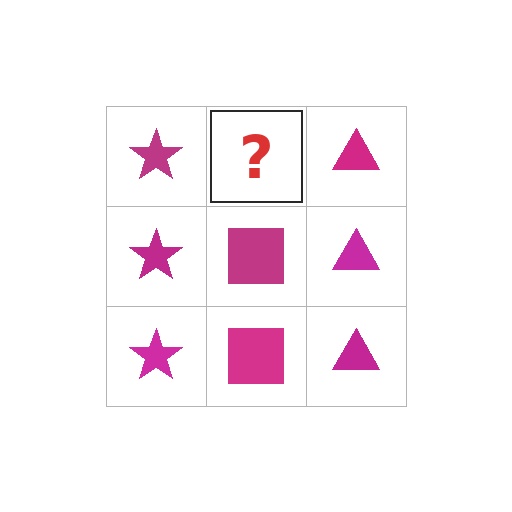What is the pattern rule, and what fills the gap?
The rule is that each column has a consistent shape. The gap should be filled with a magenta square.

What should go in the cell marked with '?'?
The missing cell should contain a magenta square.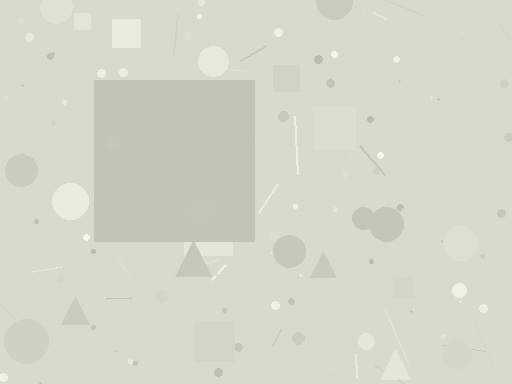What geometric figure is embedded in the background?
A square is embedded in the background.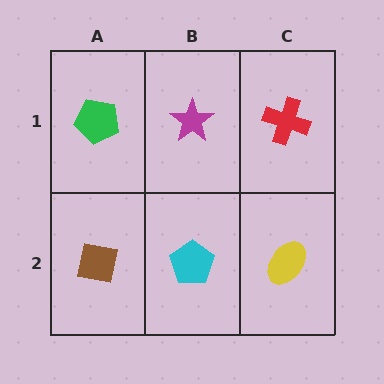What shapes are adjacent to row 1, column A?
A brown square (row 2, column A), a magenta star (row 1, column B).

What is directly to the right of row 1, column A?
A magenta star.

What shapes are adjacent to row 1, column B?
A cyan pentagon (row 2, column B), a green pentagon (row 1, column A), a red cross (row 1, column C).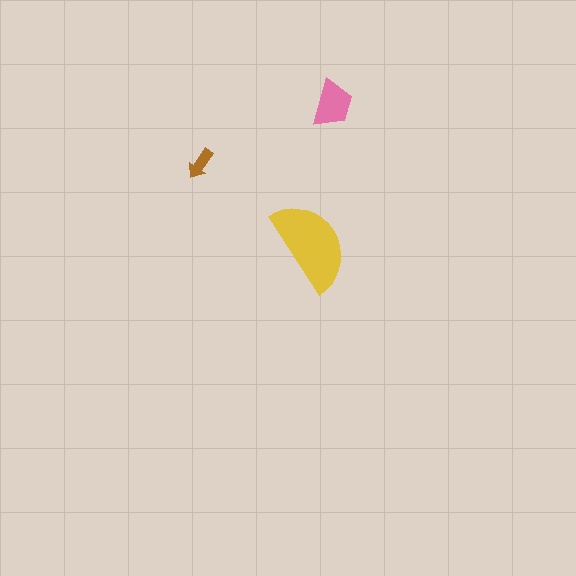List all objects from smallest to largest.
The brown arrow, the pink trapezoid, the yellow semicircle.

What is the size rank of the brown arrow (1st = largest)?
3rd.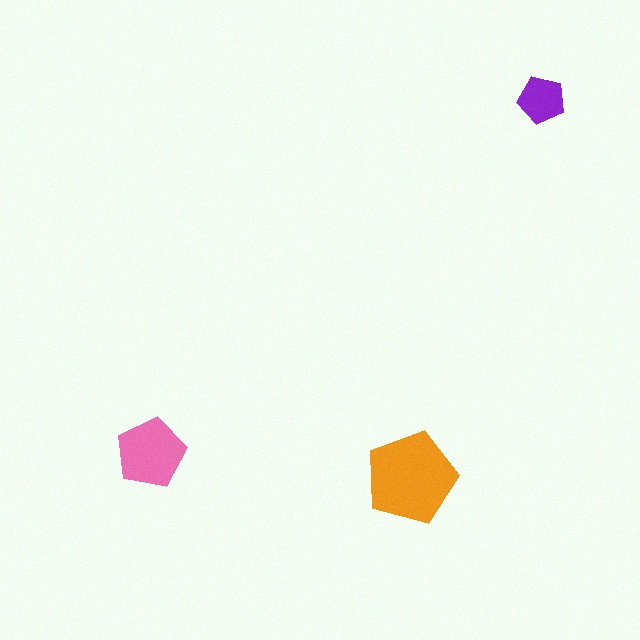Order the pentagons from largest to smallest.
the orange one, the pink one, the purple one.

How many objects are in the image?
There are 3 objects in the image.